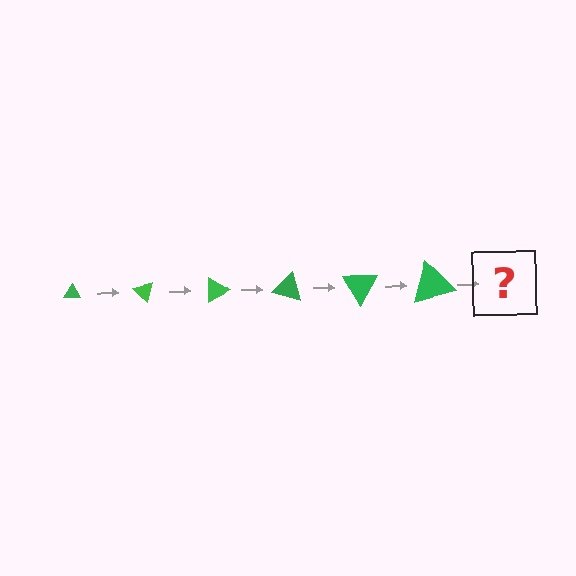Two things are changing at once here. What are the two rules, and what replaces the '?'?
The two rules are that the triangle grows larger each step and it rotates 45 degrees each step. The '?' should be a triangle, larger than the previous one and rotated 270 degrees from the start.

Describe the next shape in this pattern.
It should be a triangle, larger than the previous one and rotated 270 degrees from the start.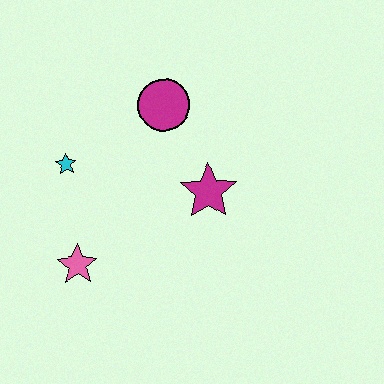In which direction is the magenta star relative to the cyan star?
The magenta star is to the right of the cyan star.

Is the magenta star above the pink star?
Yes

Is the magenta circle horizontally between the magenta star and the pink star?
Yes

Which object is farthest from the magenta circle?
The pink star is farthest from the magenta circle.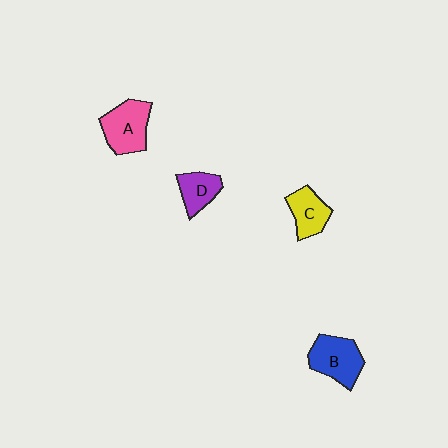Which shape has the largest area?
Shape A (pink).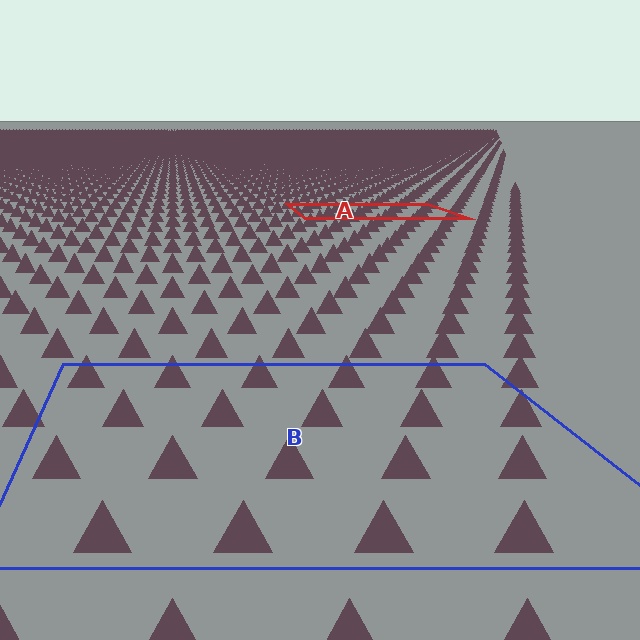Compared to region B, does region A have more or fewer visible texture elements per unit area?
Region A has more texture elements per unit area — they are packed more densely because it is farther away.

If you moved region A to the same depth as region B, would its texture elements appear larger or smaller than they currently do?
They would appear larger. At a closer depth, the same texture elements are projected at a bigger on-screen size.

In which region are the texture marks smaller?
The texture marks are smaller in region A, because it is farther away.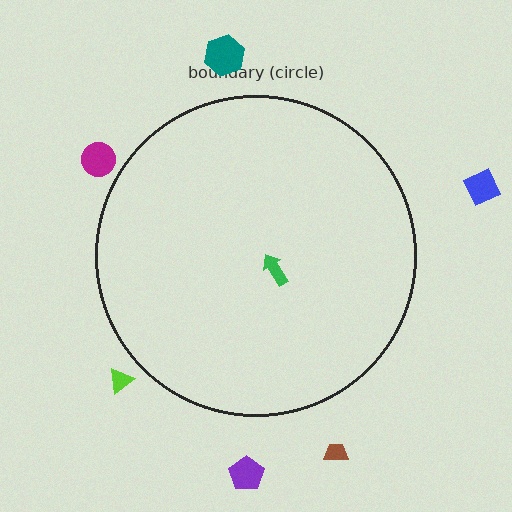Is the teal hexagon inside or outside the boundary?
Outside.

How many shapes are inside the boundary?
1 inside, 6 outside.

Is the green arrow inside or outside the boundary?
Inside.